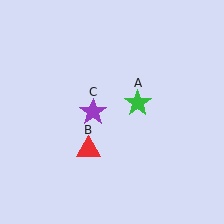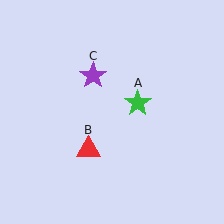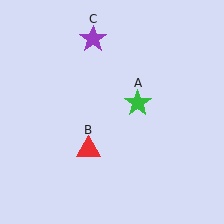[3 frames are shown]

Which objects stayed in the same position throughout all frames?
Green star (object A) and red triangle (object B) remained stationary.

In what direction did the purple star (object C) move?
The purple star (object C) moved up.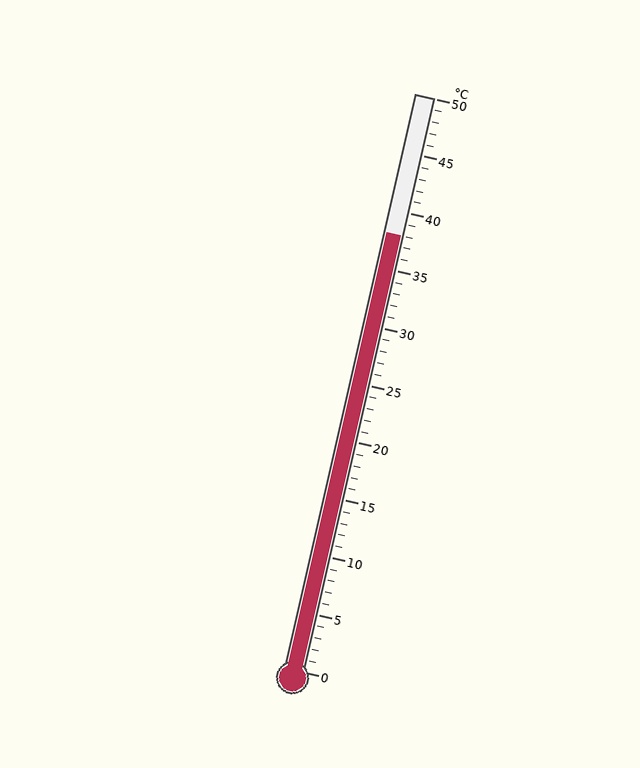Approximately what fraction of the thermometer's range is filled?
The thermometer is filled to approximately 75% of its range.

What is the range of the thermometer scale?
The thermometer scale ranges from 0°C to 50°C.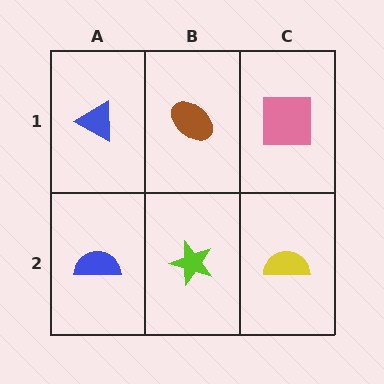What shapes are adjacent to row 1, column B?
A lime star (row 2, column B), a blue triangle (row 1, column A), a pink square (row 1, column C).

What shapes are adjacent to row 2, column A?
A blue triangle (row 1, column A), a lime star (row 2, column B).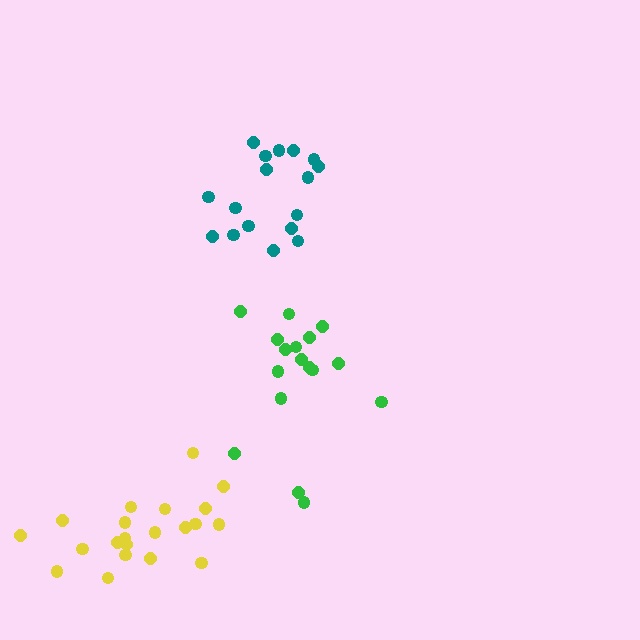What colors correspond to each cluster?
The clusters are colored: green, teal, yellow.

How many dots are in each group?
Group 1: 17 dots, Group 2: 17 dots, Group 3: 21 dots (55 total).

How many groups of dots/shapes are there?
There are 3 groups.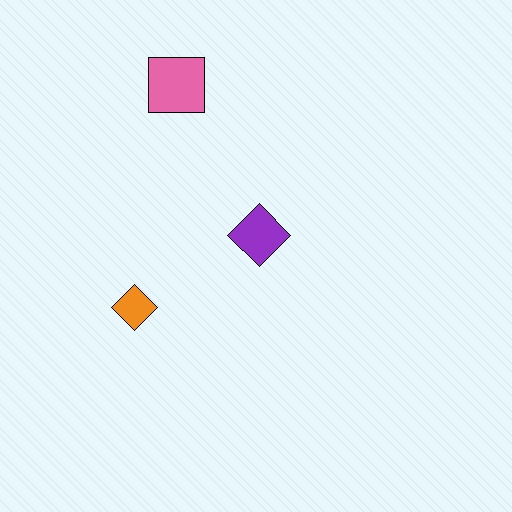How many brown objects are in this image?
There are no brown objects.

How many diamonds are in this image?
There are 2 diamonds.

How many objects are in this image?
There are 3 objects.